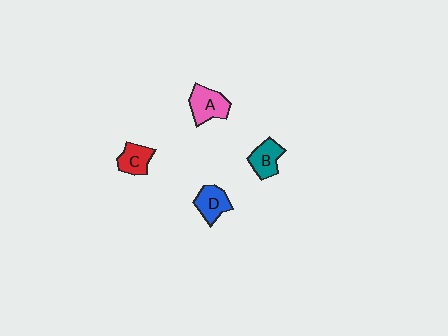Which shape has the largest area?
Shape A (pink).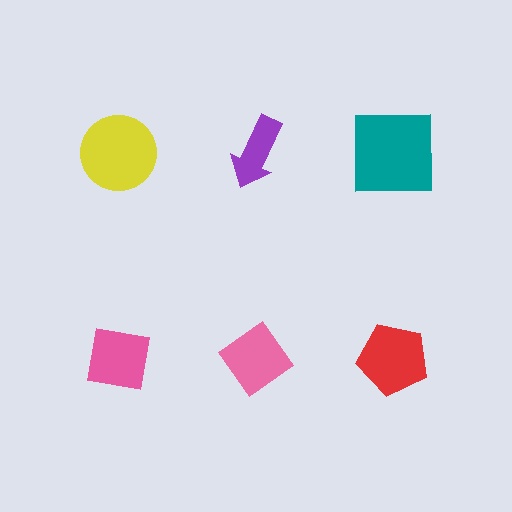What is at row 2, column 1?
A pink square.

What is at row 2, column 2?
A pink diamond.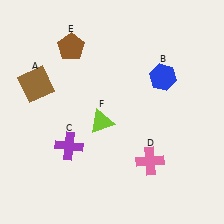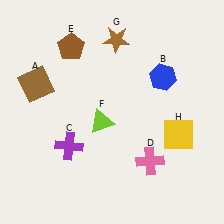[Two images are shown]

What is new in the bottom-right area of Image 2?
A yellow square (H) was added in the bottom-right area of Image 2.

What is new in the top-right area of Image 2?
A brown star (G) was added in the top-right area of Image 2.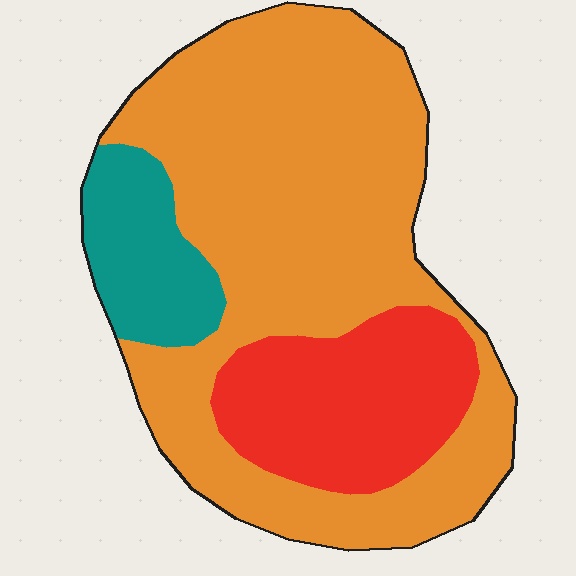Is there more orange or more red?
Orange.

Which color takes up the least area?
Teal, at roughly 10%.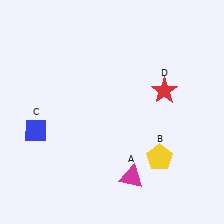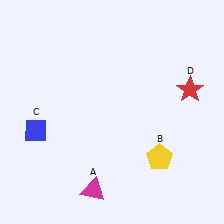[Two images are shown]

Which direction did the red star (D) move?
The red star (D) moved right.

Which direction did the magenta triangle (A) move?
The magenta triangle (A) moved left.